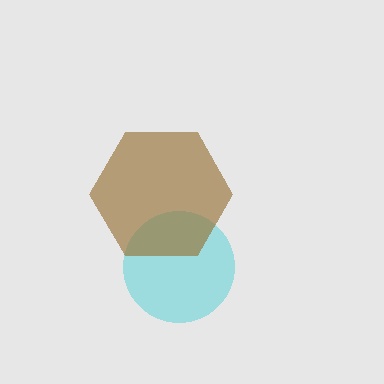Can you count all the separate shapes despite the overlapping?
Yes, there are 2 separate shapes.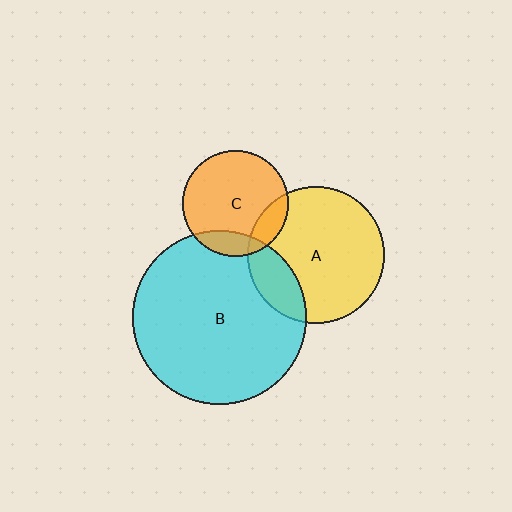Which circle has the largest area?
Circle B (cyan).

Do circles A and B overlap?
Yes.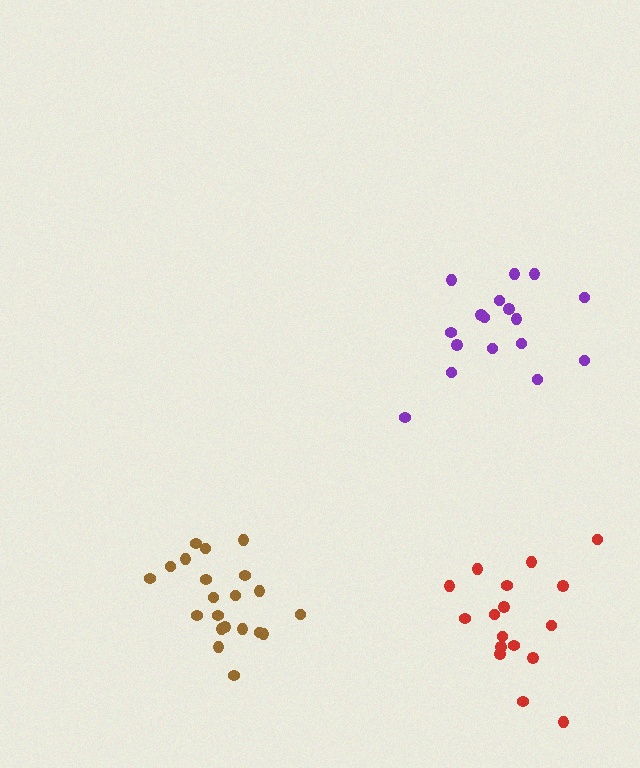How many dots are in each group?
Group 1: 17 dots, Group 2: 17 dots, Group 3: 21 dots (55 total).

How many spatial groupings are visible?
There are 3 spatial groupings.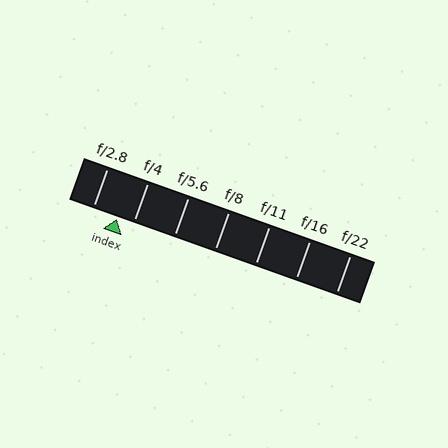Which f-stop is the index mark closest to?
The index mark is closest to f/4.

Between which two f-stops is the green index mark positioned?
The index mark is between f/2.8 and f/4.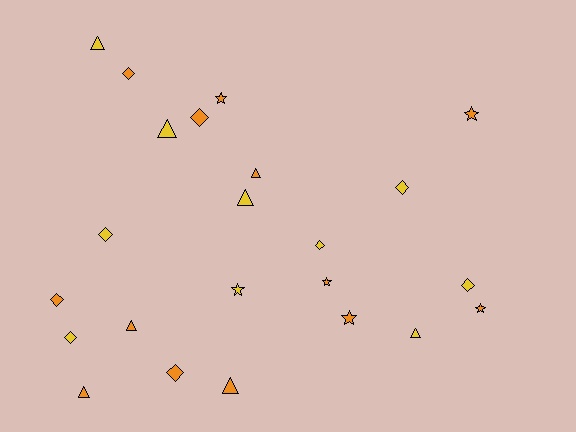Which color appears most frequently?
Orange, with 13 objects.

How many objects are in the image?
There are 23 objects.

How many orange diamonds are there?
There are 4 orange diamonds.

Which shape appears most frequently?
Diamond, with 9 objects.